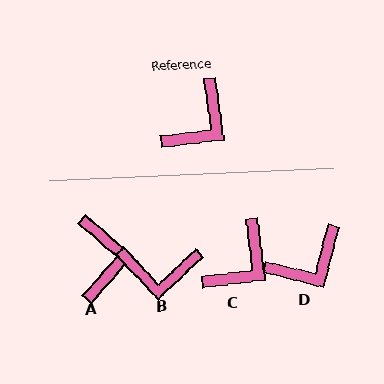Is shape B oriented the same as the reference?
No, it is off by about 54 degrees.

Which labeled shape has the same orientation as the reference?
C.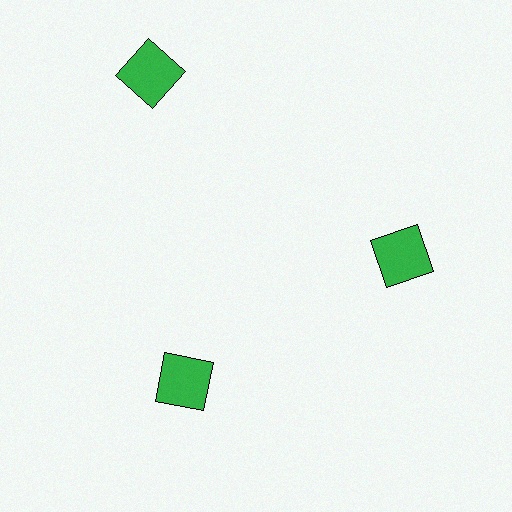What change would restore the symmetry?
The symmetry would be restored by moving it inward, back onto the ring so that all 3 squares sit at equal angles and equal distance from the center.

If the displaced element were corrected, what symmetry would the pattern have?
It would have 3-fold rotational symmetry — the pattern would map onto itself every 120 degrees.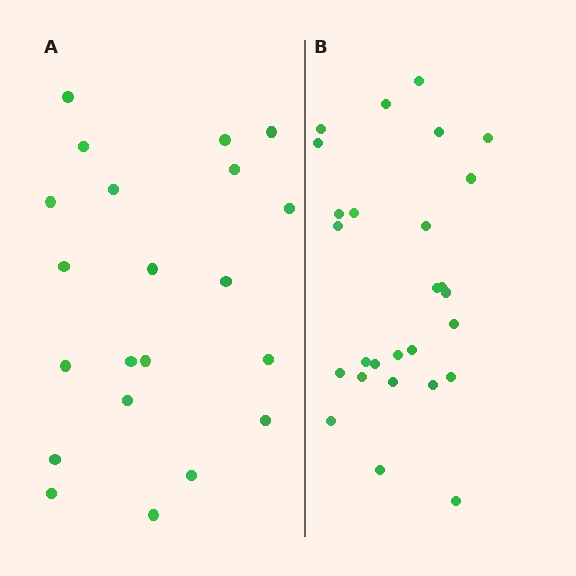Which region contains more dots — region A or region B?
Region B (the right region) has more dots.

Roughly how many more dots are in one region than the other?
Region B has about 6 more dots than region A.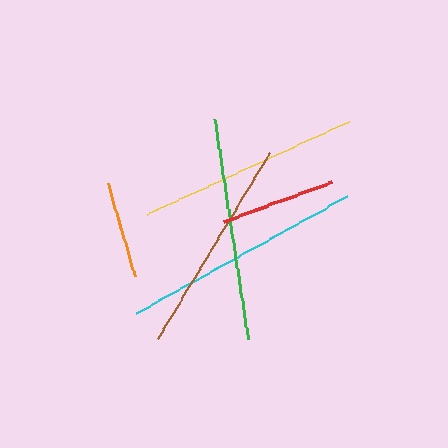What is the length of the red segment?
The red segment is approximately 114 pixels long.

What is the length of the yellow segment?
The yellow segment is approximately 222 pixels long.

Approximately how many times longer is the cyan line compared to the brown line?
The cyan line is approximately 1.1 times the length of the brown line.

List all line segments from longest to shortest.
From longest to shortest: cyan, green, yellow, brown, red, orange.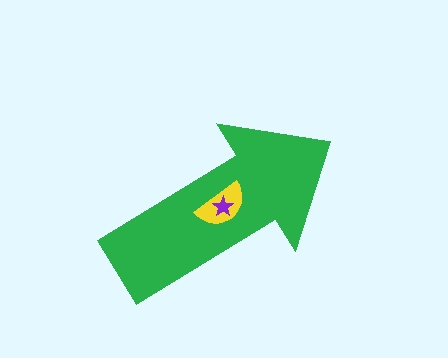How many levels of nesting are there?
3.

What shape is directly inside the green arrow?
The yellow semicircle.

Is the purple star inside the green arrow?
Yes.